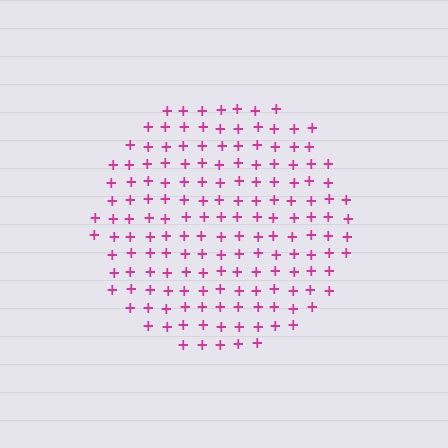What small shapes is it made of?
It is made of small plus signs.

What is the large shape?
The large shape is a circle.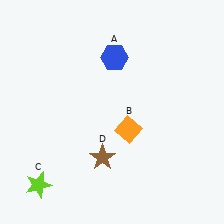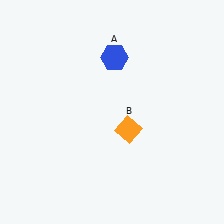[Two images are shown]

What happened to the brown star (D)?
The brown star (D) was removed in Image 2. It was in the bottom-left area of Image 1.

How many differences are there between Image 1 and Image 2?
There are 2 differences between the two images.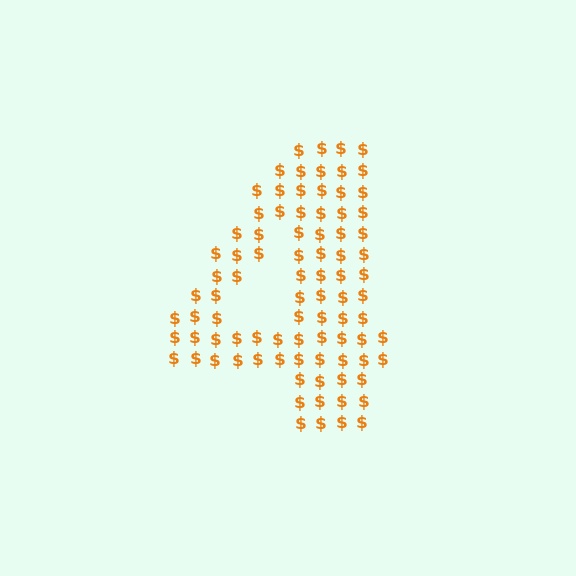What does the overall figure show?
The overall figure shows the digit 4.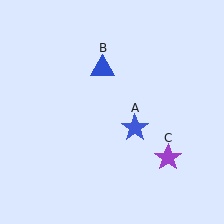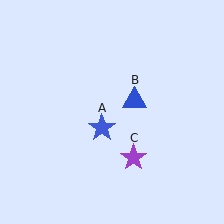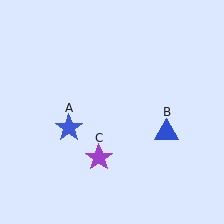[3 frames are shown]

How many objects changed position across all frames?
3 objects changed position: blue star (object A), blue triangle (object B), purple star (object C).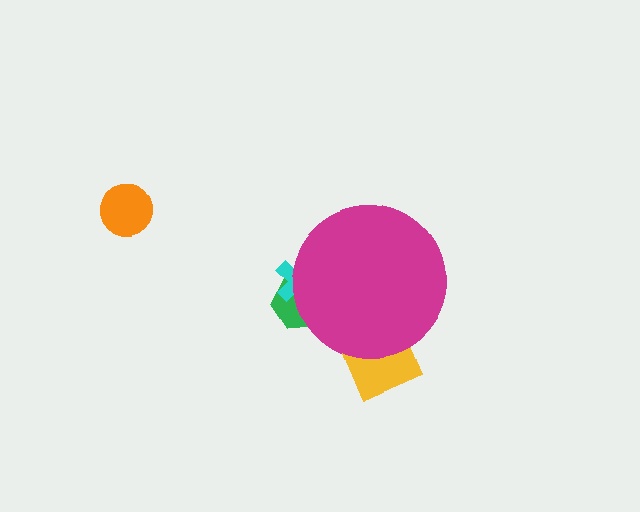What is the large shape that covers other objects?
A magenta circle.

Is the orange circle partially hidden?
No, the orange circle is fully visible.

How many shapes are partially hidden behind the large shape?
3 shapes are partially hidden.